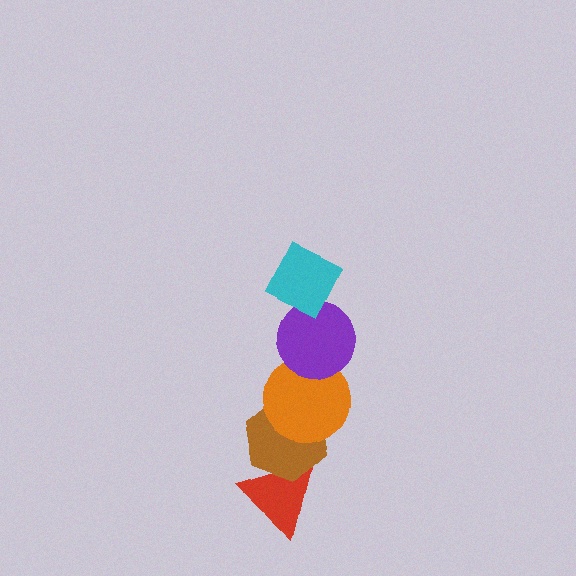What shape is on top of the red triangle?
The brown hexagon is on top of the red triangle.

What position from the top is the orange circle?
The orange circle is 3rd from the top.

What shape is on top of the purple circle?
The cyan diamond is on top of the purple circle.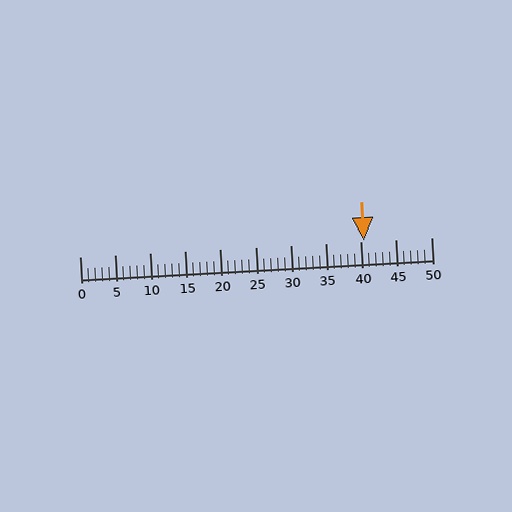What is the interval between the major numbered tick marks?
The major tick marks are spaced 5 units apart.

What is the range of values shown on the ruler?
The ruler shows values from 0 to 50.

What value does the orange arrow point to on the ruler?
The orange arrow points to approximately 40.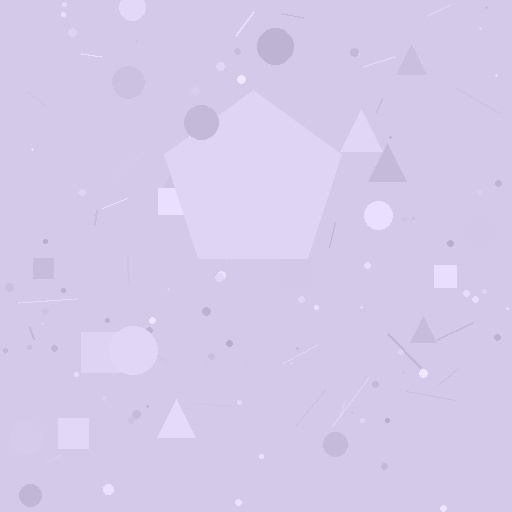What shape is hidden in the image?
A pentagon is hidden in the image.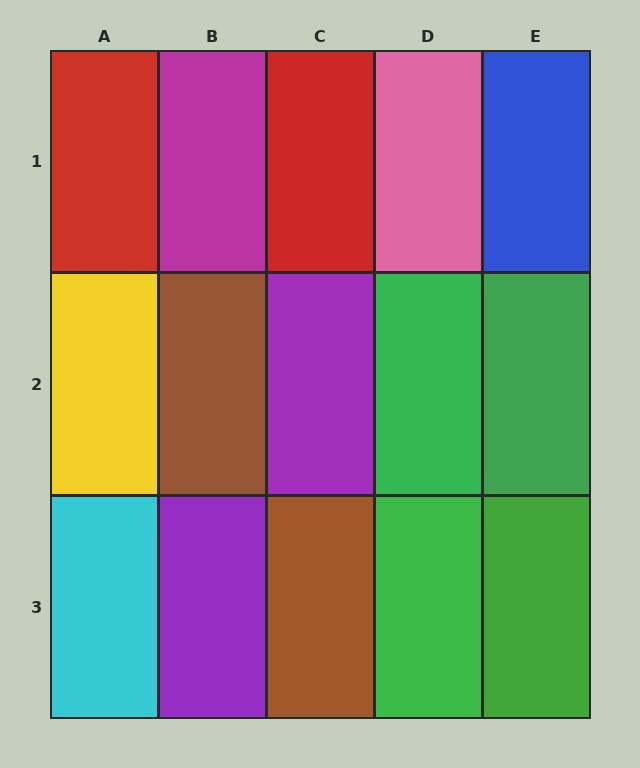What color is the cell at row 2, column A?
Yellow.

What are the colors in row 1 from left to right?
Red, magenta, red, pink, blue.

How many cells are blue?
1 cell is blue.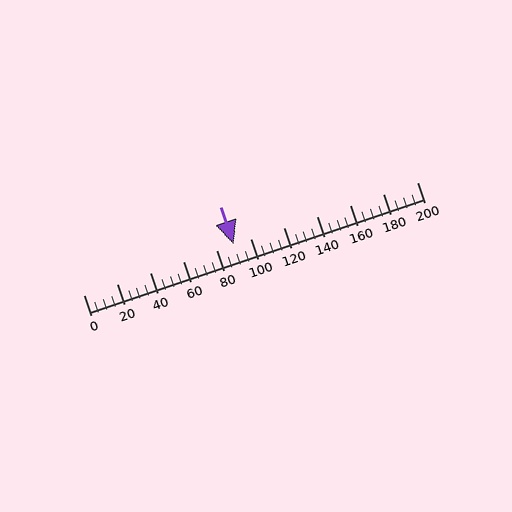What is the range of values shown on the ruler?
The ruler shows values from 0 to 200.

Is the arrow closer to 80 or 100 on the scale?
The arrow is closer to 100.